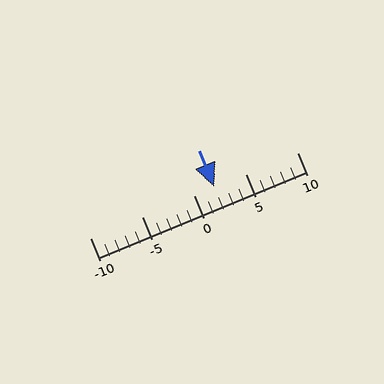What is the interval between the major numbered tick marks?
The major tick marks are spaced 5 units apart.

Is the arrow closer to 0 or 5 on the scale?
The arrow is closer to 0.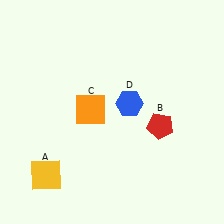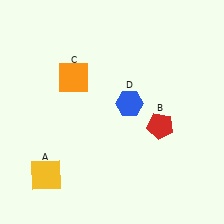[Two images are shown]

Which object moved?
The orange square (C) moved up.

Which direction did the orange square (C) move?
The orange square (C) moved up.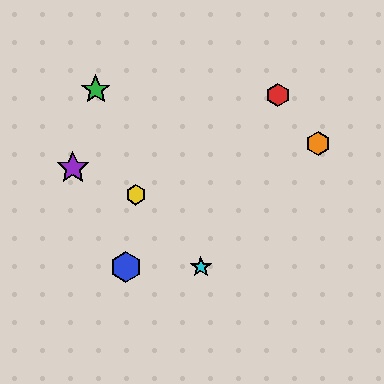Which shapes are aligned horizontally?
The blue hexagon, the cyan star are aligned horizontally.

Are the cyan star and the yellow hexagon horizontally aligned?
No, the cyan star is at y≈267 and the yellow hexagon is at y≈195.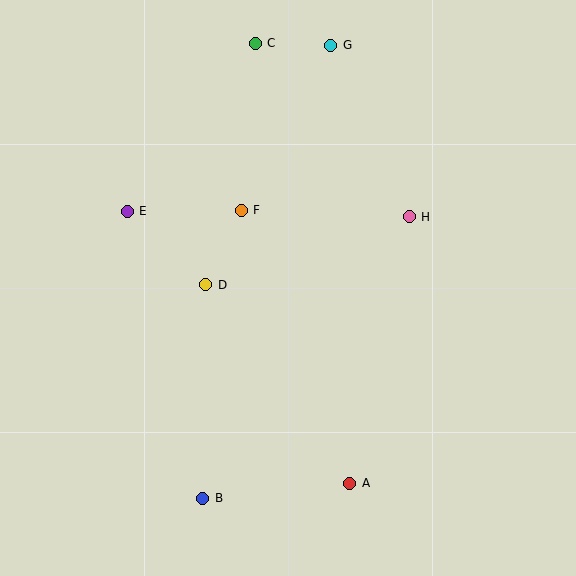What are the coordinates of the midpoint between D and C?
The midpoint between D and C is at (231, 164).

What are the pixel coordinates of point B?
Point B is at (203, 498).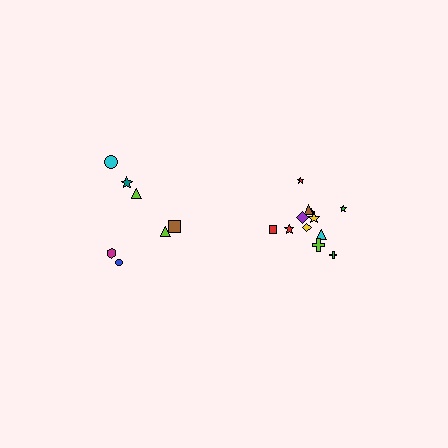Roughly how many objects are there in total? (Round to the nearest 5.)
Roughly 20 objects in total.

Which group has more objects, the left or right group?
The right group.